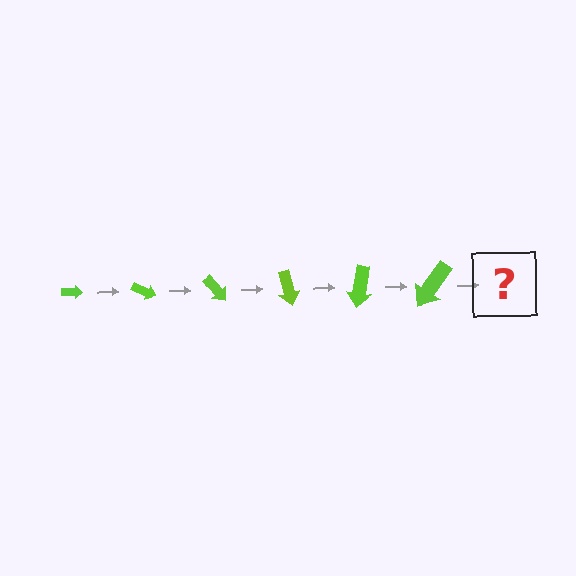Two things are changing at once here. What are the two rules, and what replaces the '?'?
The two rules are that the arrow grows larger each step and it rotates 25 degrees each step. The '?' should be an arrow, larger than the previous one and rotated 150 degrees from the start.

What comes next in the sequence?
The next element should be an arrow, larger than the previous one and rotated 150 degrees from the start.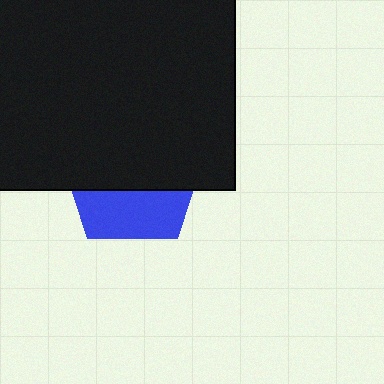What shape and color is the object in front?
The object in front is a black rectangle.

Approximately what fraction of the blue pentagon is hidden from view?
Roughly 64% of the blue pentagon is hidden behind the black rectangle.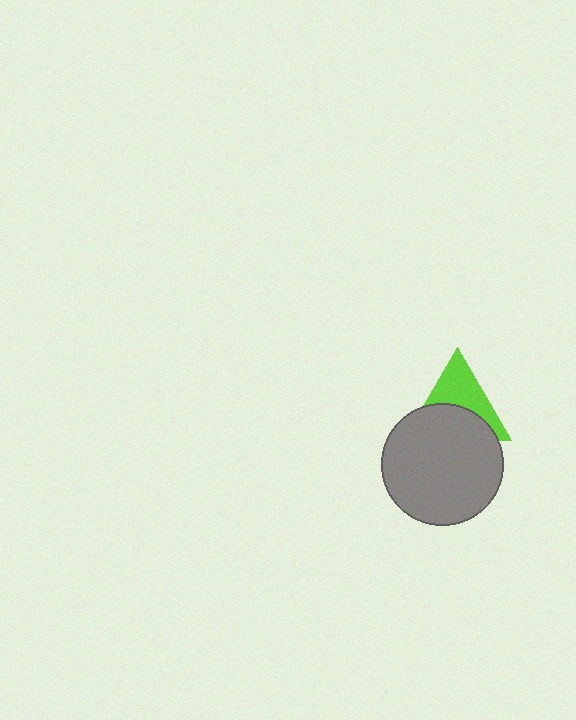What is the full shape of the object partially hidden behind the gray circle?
The partially hidden object is a lime triangle.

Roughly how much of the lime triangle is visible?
About half of it is visible (roughly 49%).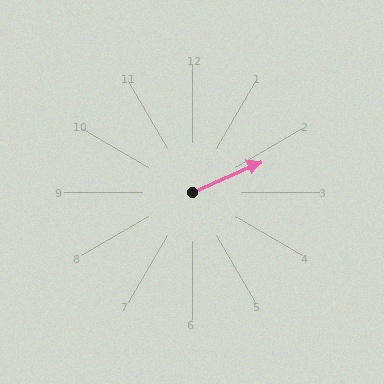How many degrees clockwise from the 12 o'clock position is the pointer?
Approximately 66 degrees.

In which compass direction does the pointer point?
Northeast.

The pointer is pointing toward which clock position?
Roughly 2 o'clock.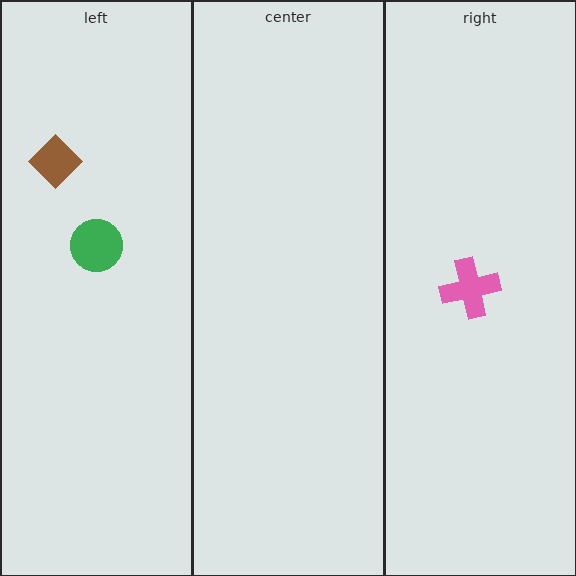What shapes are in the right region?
The pink cross.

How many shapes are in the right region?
1.